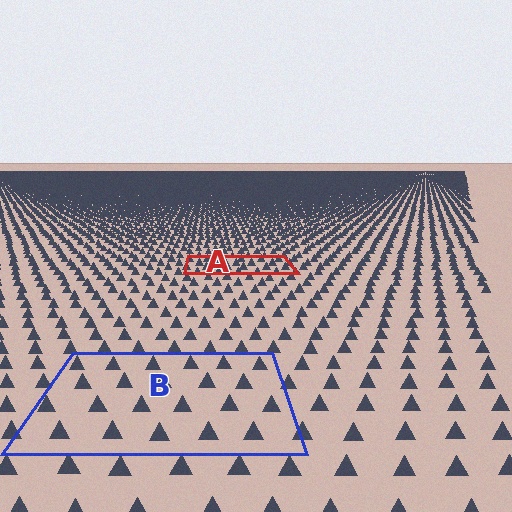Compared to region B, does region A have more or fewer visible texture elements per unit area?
Region A has more texture elements per unit area — they are packed more densely because it is farther away.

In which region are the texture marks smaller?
The texture marks are smaller in region A, because it is farther away.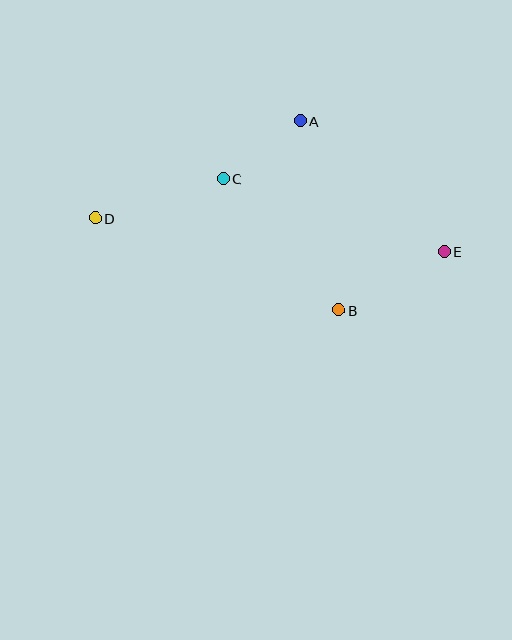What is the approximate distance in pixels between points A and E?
The distance between A and E is approximately 195 pixels.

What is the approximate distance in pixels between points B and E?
The distance between B and E is approximately 121 pixels.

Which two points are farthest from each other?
Points D and E are farthest from each other.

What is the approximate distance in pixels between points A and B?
The distance between A and B is approximately 193 pixels.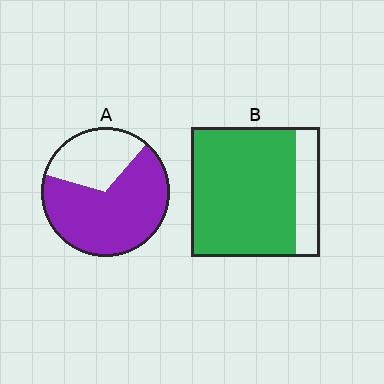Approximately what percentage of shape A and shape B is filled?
A is approximately 70% and B is approximately 80%.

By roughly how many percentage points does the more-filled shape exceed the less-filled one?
By roughly 15 percentage points (B over A).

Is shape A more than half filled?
Yes.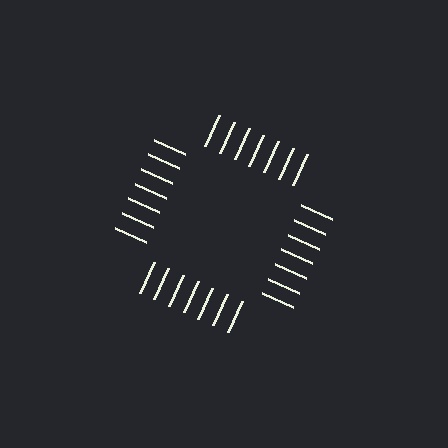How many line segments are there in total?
28 — 7 along each of the 4 edges.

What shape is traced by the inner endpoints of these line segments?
An illusory square — the line segments terminate on its edges but no continuous stroke is drawn.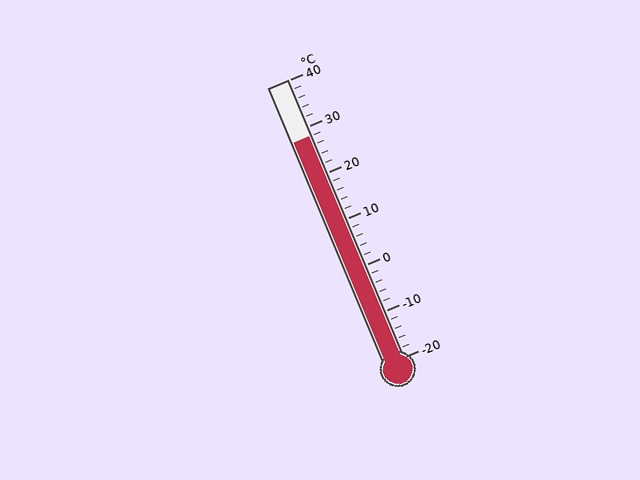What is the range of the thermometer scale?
The thermometer scale ranges from -20°C to 40°C.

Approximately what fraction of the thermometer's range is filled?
The thermometer is filled to approximately 80% of its range.